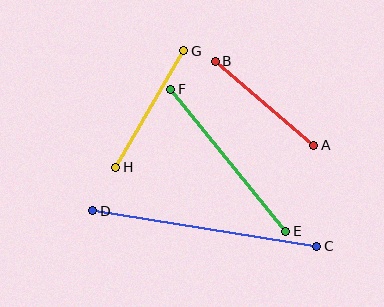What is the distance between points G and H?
The distance is approximately 135 pixels.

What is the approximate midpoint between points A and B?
The midpoint is at approximately (265, 103) pixels.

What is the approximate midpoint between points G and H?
The midpoint is at approximately (150, 109) pixels.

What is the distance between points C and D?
The distance is approximately 226 pixels.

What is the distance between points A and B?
The distance is approximately 130 pixels.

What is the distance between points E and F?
The distance is approximately 183 pixels.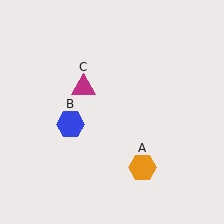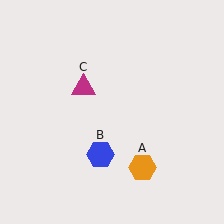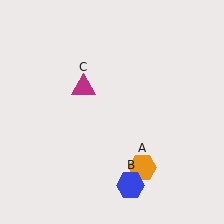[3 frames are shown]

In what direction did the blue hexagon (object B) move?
The blue hexagon (object B) moved down and to the right.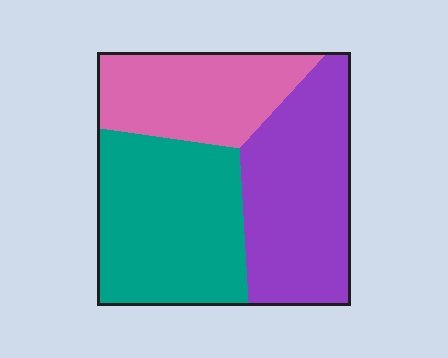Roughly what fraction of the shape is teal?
Teal takes up about three eighths (3/8) of the shape.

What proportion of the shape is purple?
Purple takes up about three eighths (3/8) of the shape.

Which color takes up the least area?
Pink, at roughly 25%.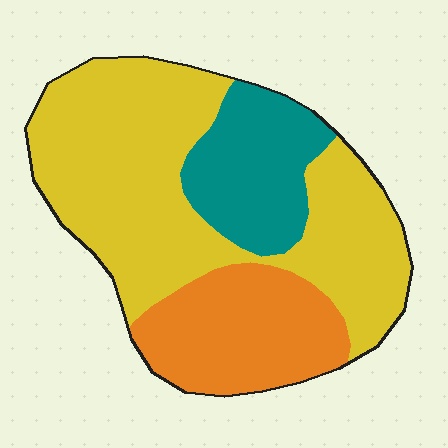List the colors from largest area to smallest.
From largest to smallest: yellow, orange, teal.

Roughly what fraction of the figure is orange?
Orange takes up about one quarter (1/4) of the figure.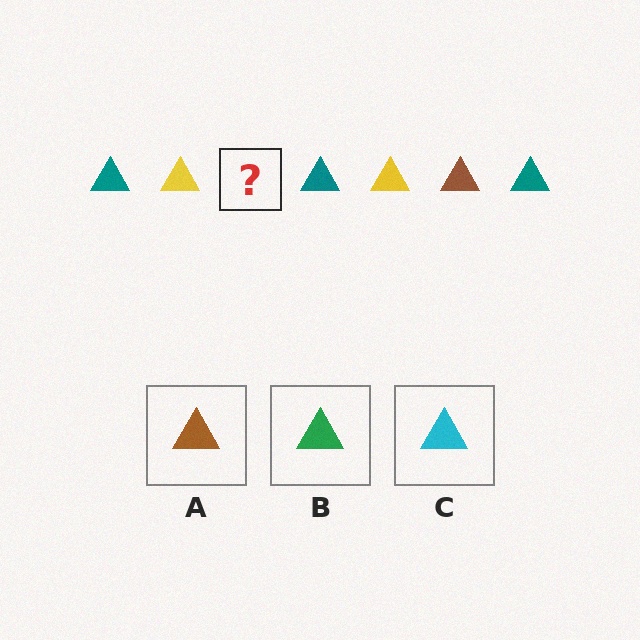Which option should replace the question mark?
Option A.